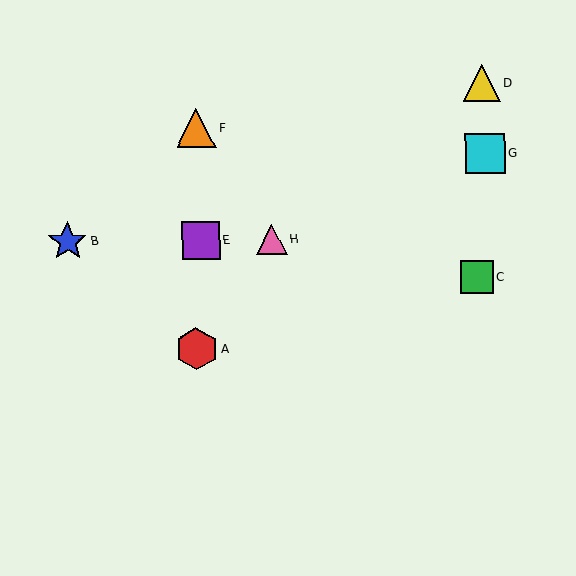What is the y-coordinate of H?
Object H is at y≈240.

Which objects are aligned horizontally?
Objects B, E, H are aligned horizontally.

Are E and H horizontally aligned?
Yes, both are at y≈240.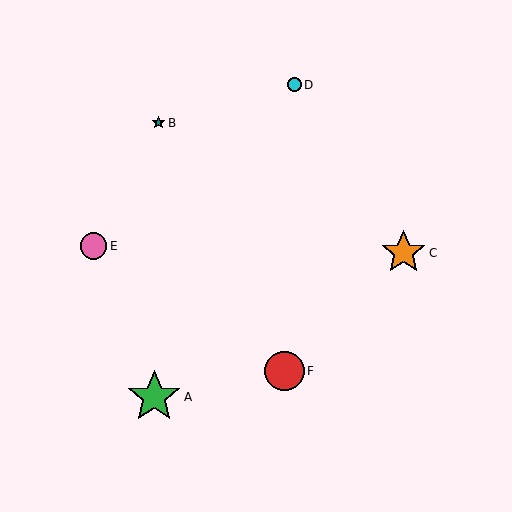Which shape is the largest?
The green star (labeled A) is the largest.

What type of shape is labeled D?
Shape D is a cyan circle.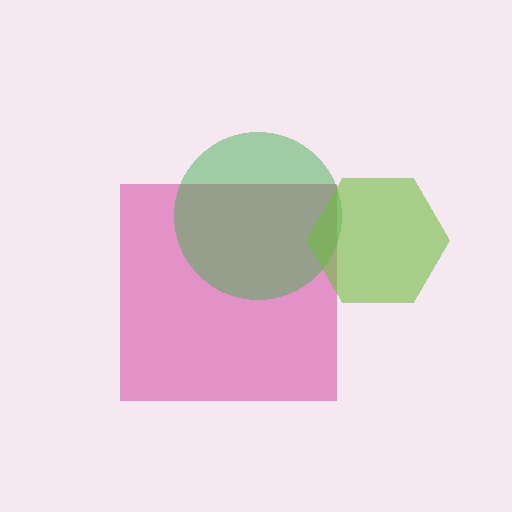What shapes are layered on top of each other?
The layered shapes are: a magenta square, a green circle, a lime hexagon.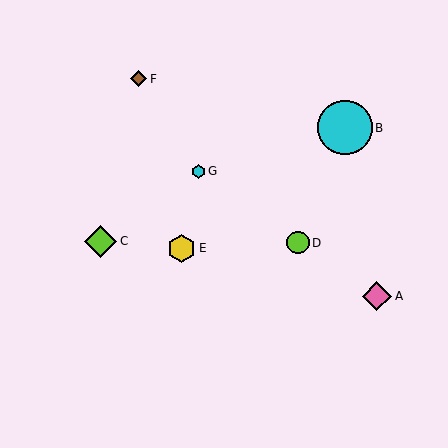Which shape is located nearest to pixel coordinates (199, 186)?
The cyan hexagon (labeled G) at (198, 171) is nearest to that location.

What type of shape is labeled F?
Shape F is a brown diamond.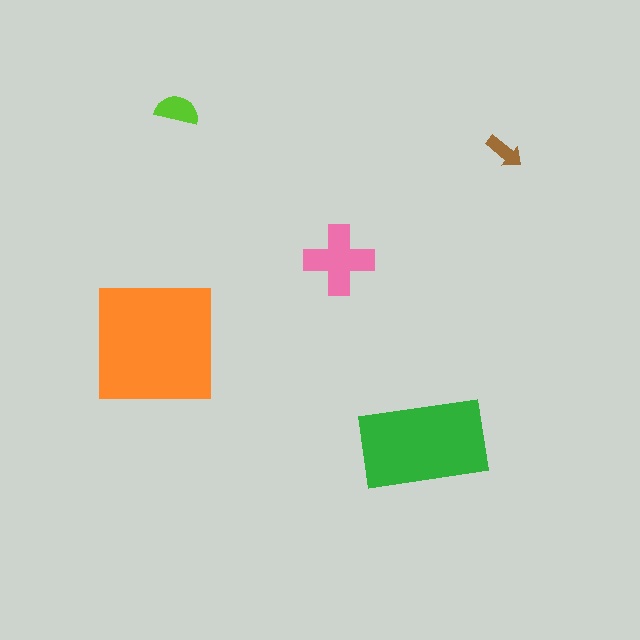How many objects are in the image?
There are 5 objects in the image.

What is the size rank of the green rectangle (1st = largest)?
2nd.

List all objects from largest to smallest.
The orange square, the green rectangle, the pink cross, the lime semicircle, the brown arrow.